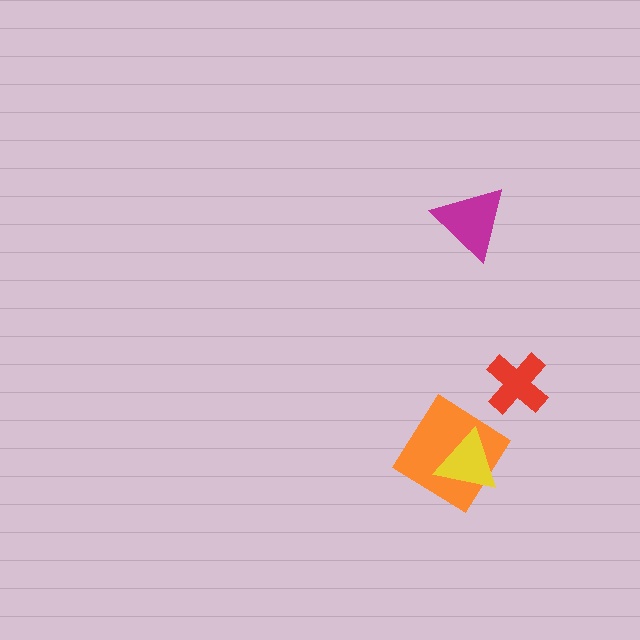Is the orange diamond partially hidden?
Yes, it is partially covered by another shape.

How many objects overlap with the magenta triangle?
0 objects overlap with the magenta triangle.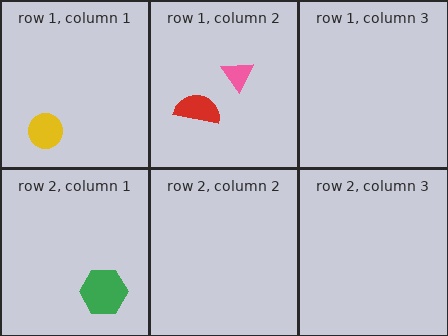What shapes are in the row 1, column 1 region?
The yellow circle.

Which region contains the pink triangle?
The row 1, column 2 region.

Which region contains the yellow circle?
The row 1, column 1 region.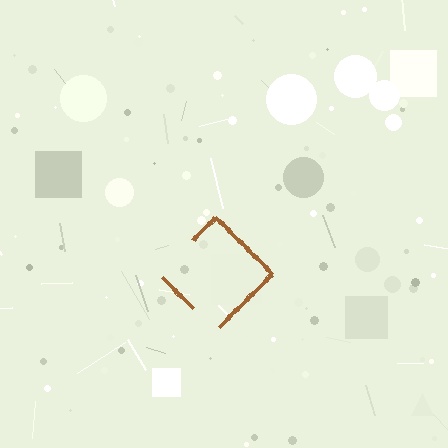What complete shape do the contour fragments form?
The contour fragments form a diamond.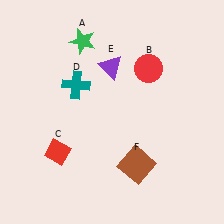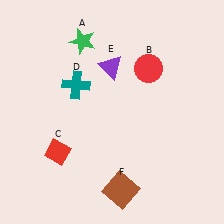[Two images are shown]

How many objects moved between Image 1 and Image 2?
1 object moved between the two images.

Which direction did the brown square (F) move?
The brown square (F) moved down.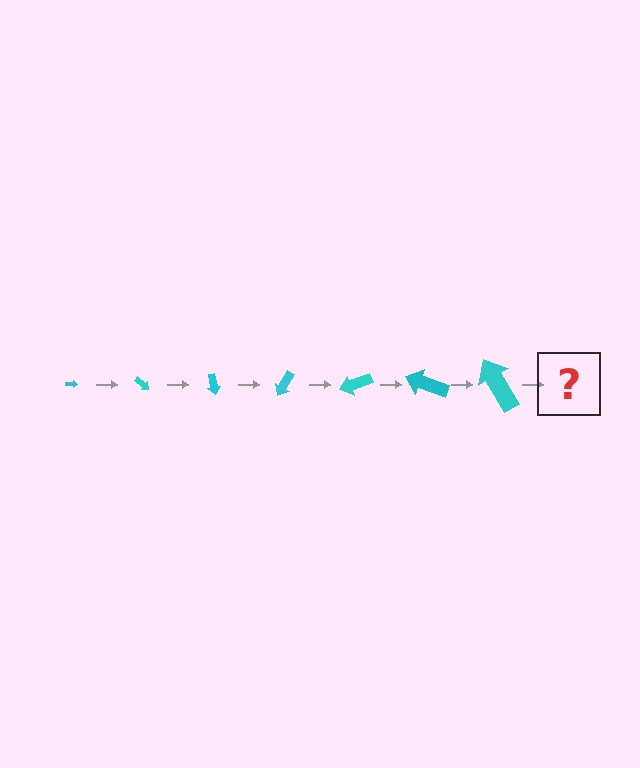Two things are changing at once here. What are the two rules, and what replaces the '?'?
The two rules are that the arrow grows larger each step and it rotates 40 degrees each step. The '?' should be an arrow, larger than the previous one and rotated 280 degrees from the start.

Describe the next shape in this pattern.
It should be an arrow, larger than the previous one and rotated 280 degrees from the start.